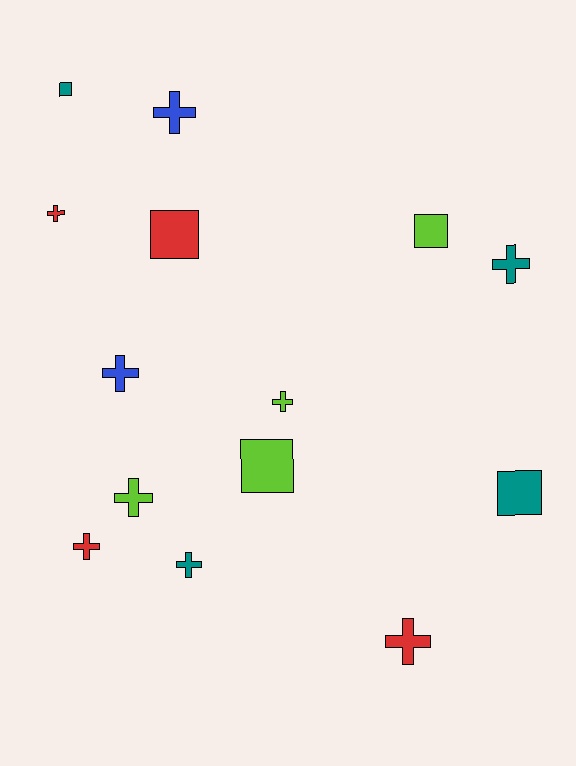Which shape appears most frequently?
Cross, with 9 objects.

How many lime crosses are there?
There are 2 lime crosses.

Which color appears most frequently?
Teal, with 4 objects.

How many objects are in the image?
There are 14 objects.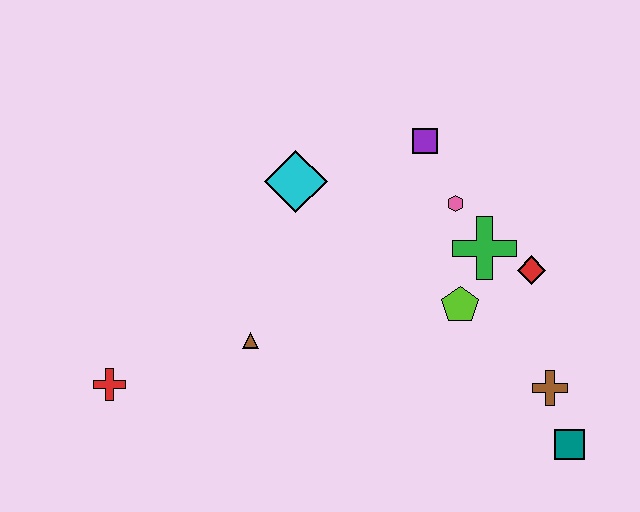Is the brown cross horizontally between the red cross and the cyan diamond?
No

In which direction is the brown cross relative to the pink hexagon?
The brown cross is below the pink hexagon.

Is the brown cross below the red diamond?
Yes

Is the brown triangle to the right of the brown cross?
No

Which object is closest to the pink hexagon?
The green cross is closest to the pink hexagon.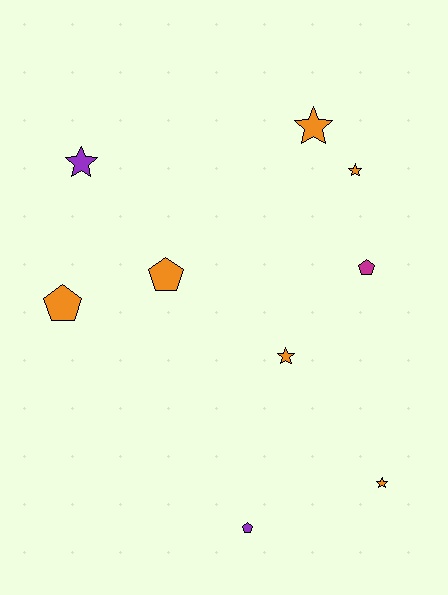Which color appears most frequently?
Orange, with 6 objects.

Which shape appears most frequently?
Star, with 5 objects.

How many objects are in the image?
There are 9 objects.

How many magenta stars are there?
There are no magenta stars.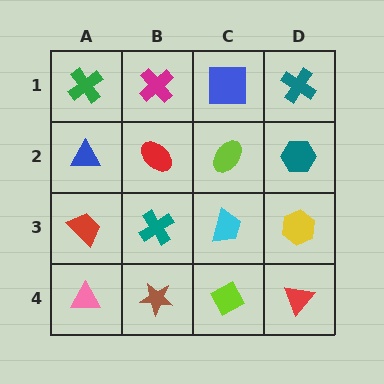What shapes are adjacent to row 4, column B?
A teal cross (row 3, column B), a pink triangle (row 4, column A), a lime diamond (row 4, column C).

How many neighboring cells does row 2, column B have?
4.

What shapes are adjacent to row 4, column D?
A yellow hexagon (row 3, column D), a lime diamond (row 4, column C).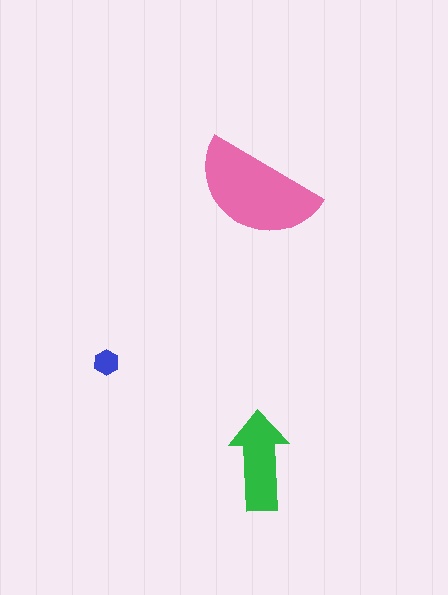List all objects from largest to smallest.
The pink semicircle, the green arrow, the blue hexagon.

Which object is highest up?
The pink semicircle is topmost.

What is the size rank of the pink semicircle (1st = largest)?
1st.